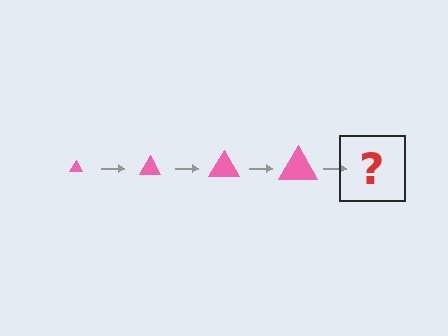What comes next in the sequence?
The next element should be a pink triangle, larger than the previous one.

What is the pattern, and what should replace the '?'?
The pattern is that the triangle gets progressively larger each step. The '?' should be a pink triangle, larger than the previous one.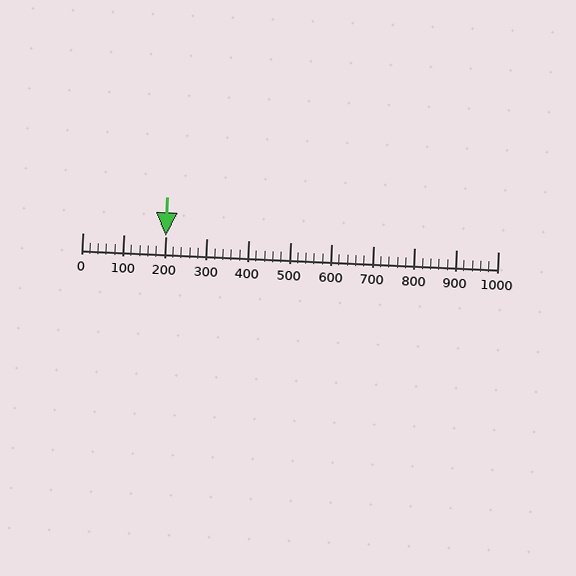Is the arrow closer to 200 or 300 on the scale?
The arrow is closer to 200.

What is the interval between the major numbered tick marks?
The major tick marks are spaced 100 units apart.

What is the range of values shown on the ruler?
The ruler shows values from 0 to 1000.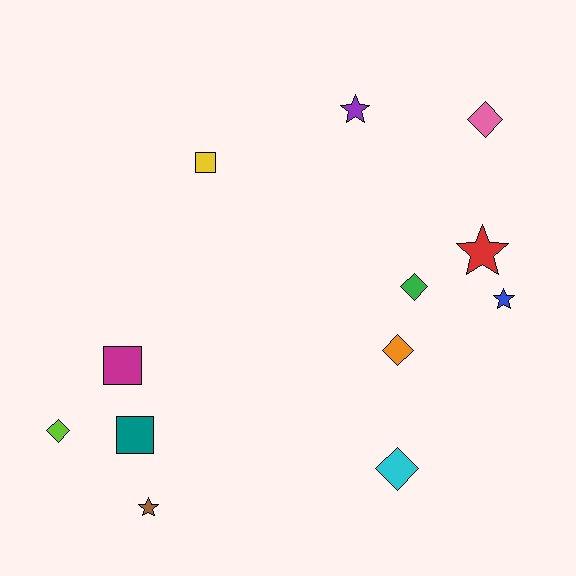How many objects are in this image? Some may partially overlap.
There are 12 objects.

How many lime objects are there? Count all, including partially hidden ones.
There is 1 lime object.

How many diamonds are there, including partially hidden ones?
There are 5 diamonds.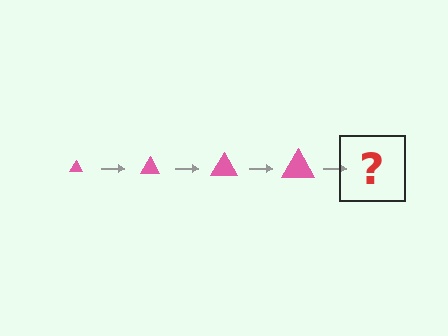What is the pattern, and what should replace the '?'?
The pattern is that the triangle gets progressively larger each step. The '?' should be a pink triangle, larger than the previous one.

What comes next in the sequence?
The next element should be a pink triangle, larger than the previous one.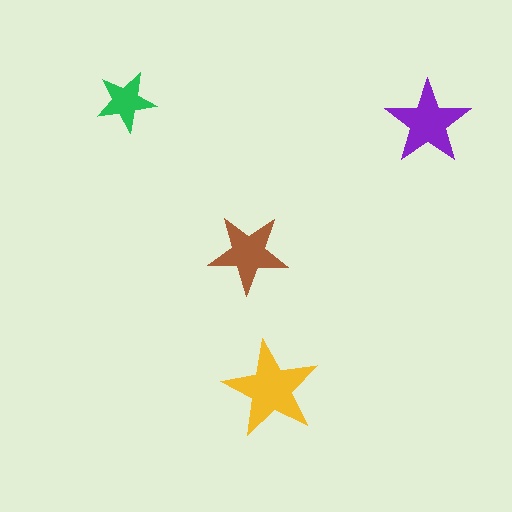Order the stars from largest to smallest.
the yellow one, the purple one, the brown one, the green one.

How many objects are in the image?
There are 4 objects in the image.